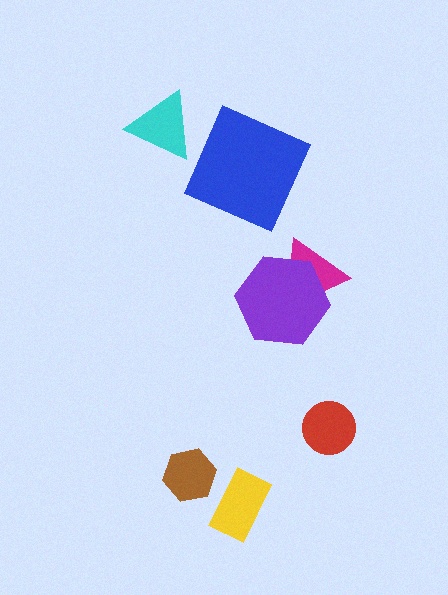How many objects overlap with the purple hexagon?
1 object overlaps with the purple hexagon.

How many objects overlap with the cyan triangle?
0 objects overlap with the cyan triangle.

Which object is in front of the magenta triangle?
The purple hexagon is in front of the magenta triangle.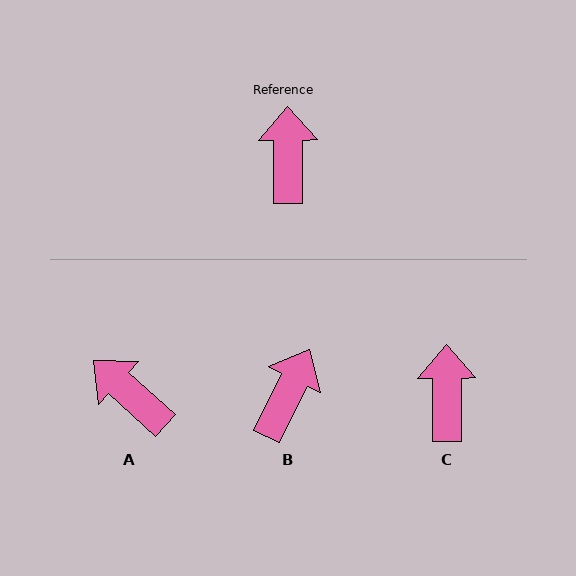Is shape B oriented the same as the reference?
No, it is off by about 26 degrees.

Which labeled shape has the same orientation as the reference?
C.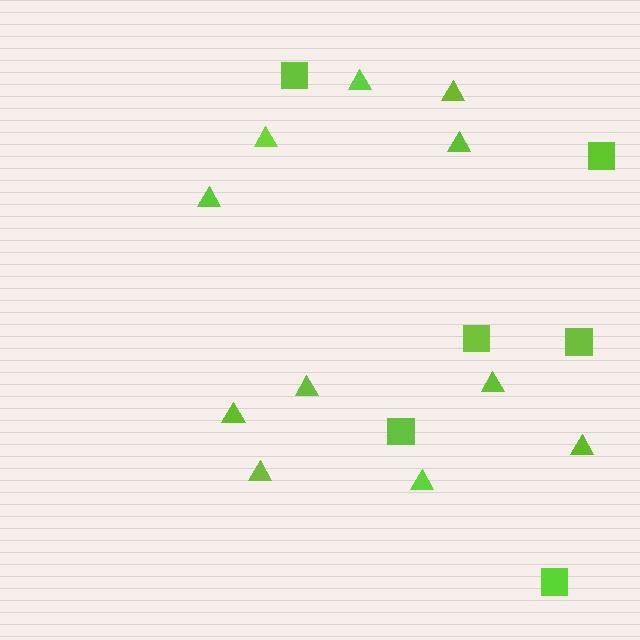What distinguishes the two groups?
There are 2 groups: one group of squares (6) and one group of triangles (11).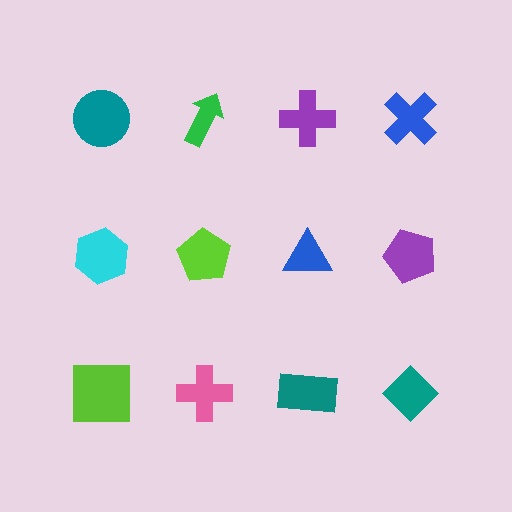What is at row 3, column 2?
A pink cross.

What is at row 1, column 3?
A purple cross.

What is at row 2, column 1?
A cyan hexagon.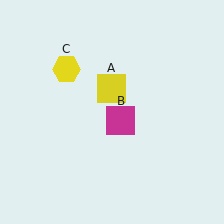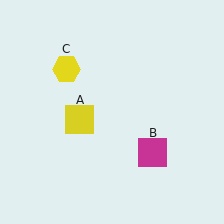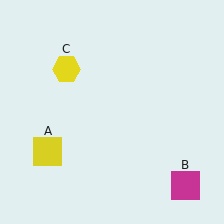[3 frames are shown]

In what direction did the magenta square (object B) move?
The magenta square (object B) moved down and to the right.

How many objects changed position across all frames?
2 objects changed position: yellow square (object A), magenta square (object B).